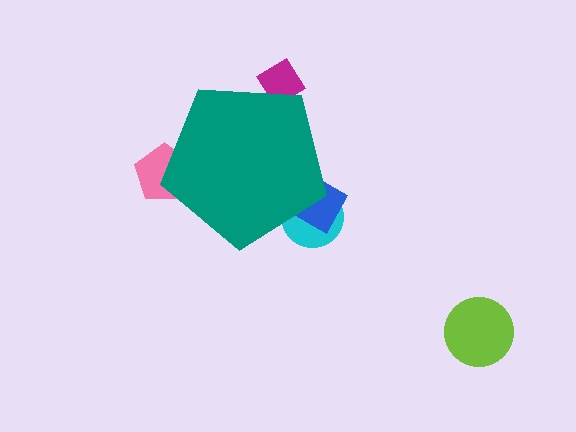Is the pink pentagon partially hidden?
Yes, the pink pentagon is partially hidden behind the teal pentagon.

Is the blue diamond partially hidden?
Yes, the blue diamond is partially hidden behind the teal pentagon.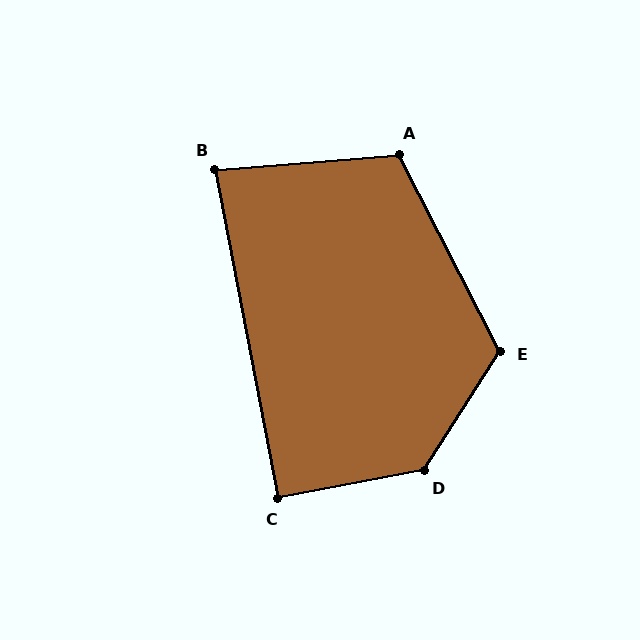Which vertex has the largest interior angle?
D, at approximately 133 degrees.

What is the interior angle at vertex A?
Approximately 113 degrees (obtuse).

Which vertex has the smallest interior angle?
B, at approximately 84 degrees.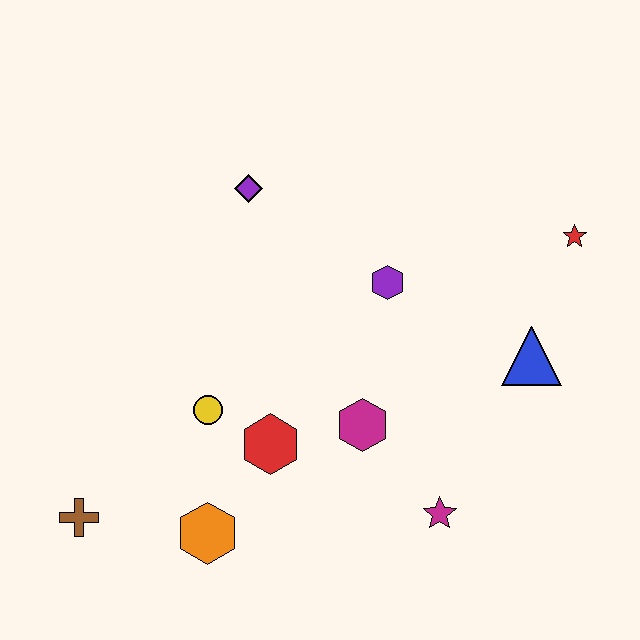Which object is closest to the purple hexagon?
The magenta hexagon is closest to the purple hexagon.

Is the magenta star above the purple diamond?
No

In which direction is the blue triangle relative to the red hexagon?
The blue triangle is to the right of the red hexagon.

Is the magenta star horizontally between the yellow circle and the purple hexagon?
No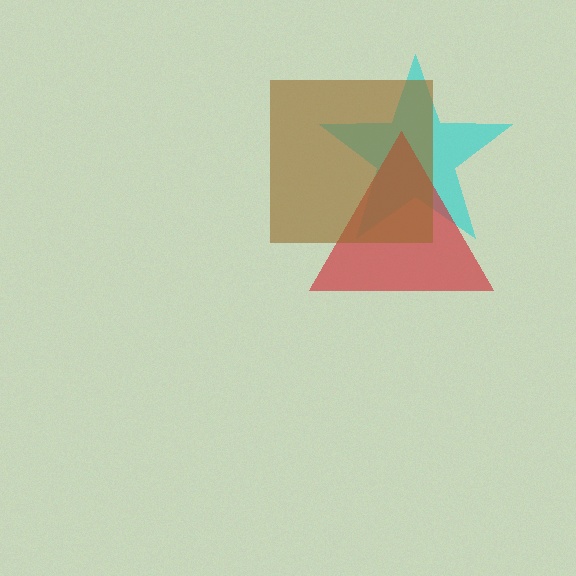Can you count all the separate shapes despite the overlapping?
Yes, there are 3 separate shapes.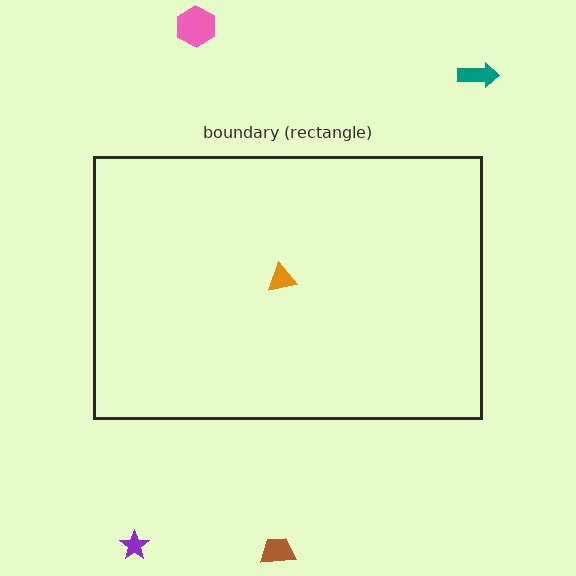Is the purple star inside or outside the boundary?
Outside.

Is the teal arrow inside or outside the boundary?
Outside.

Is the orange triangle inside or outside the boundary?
Inside.